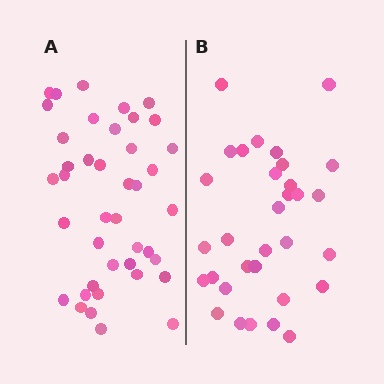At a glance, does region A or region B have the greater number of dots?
Region A (the left region) has more dots.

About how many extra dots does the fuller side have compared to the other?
Region A has roughly 8 or so more dots than region B.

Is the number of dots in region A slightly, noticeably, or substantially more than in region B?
Region A has noticeably more, but not dramatically so. The ratio is roughly 1.3 to 1.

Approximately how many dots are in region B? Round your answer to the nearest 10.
About 30 dots. (The exact count is 32, which rounds to 30.)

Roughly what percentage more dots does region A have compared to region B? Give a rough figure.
About 30% more.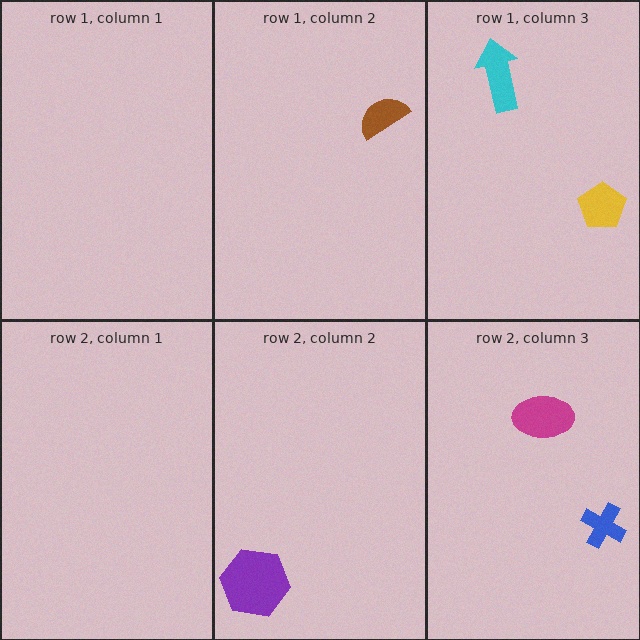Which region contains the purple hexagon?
The row 2, column 2 region.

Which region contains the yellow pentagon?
The row 1, column 3 region.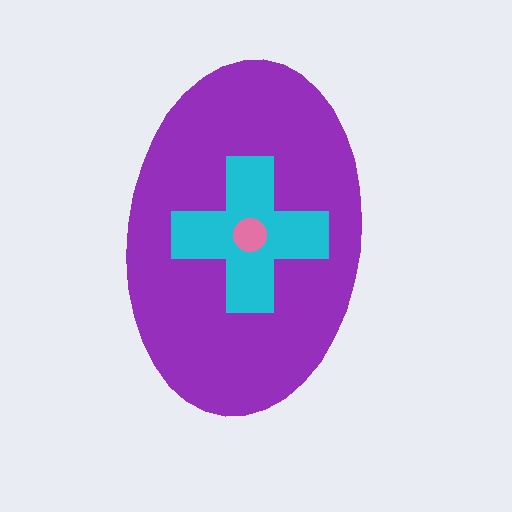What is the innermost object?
The pink circle.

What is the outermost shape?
The purple ellipse.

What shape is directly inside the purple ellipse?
The cyan cross.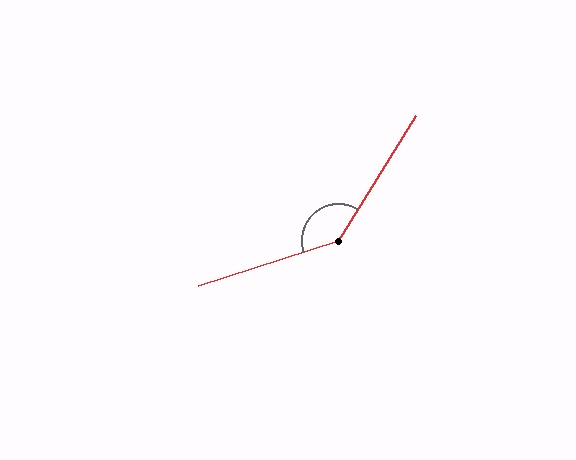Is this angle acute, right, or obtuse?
It is obtuse.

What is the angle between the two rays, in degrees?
Approximately 140 degrees.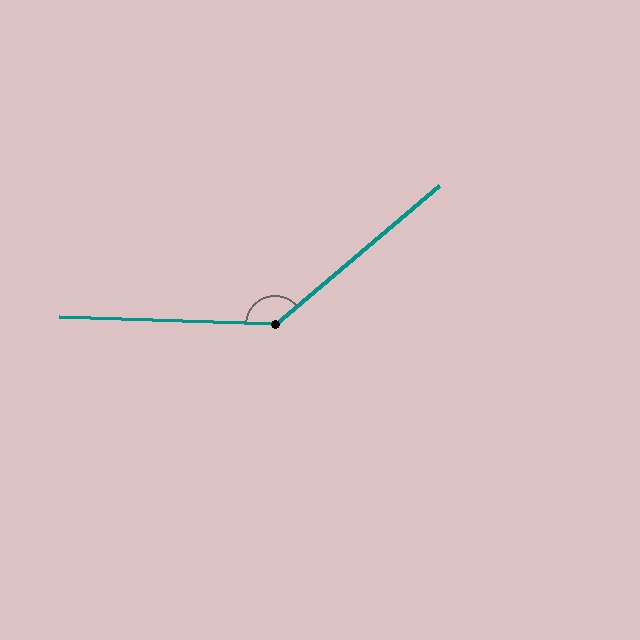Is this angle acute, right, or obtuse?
It is obtuse.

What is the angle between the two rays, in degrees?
Approximately 138 degrees.